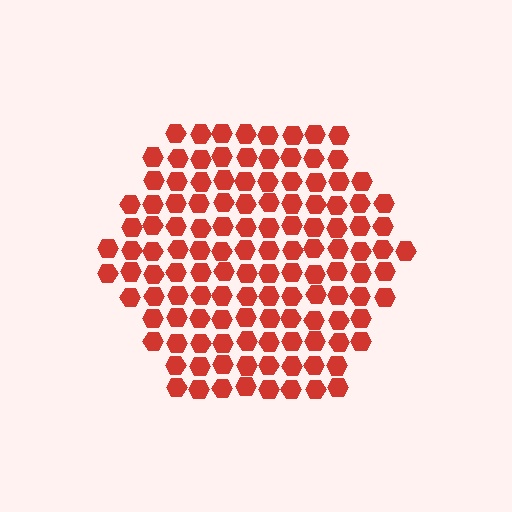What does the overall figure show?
The overall figure shows a hexagon.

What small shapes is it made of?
It is made of small hexagons.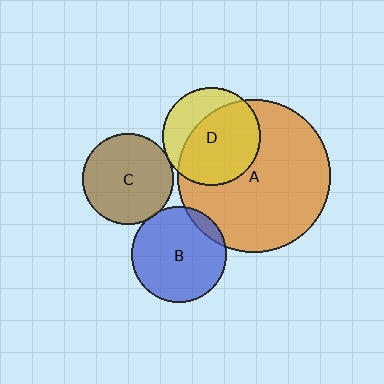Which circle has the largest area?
Circle A (orange).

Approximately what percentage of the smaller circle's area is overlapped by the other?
Approximately 5%.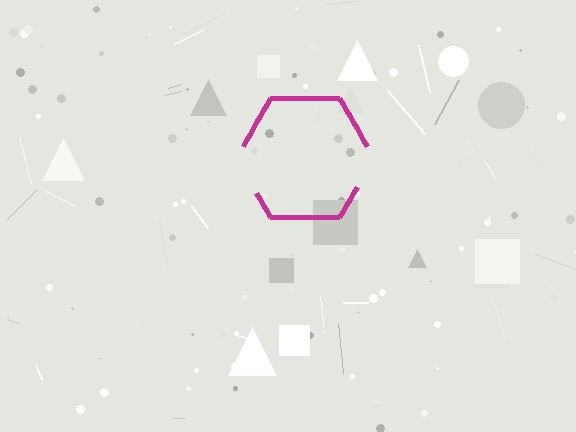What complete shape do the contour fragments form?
The contour fragments form a hexagon.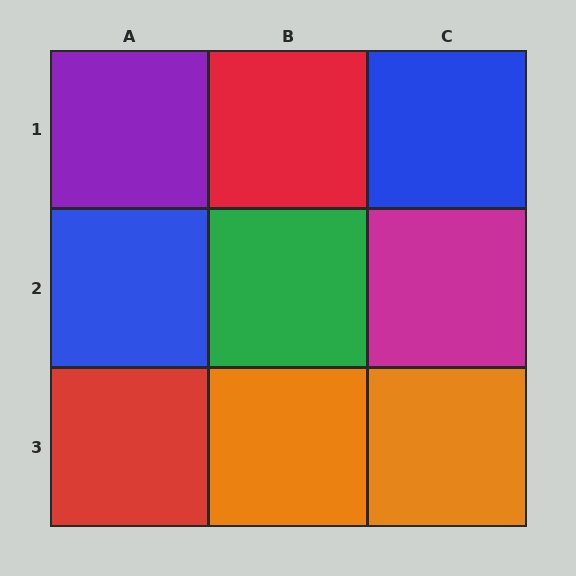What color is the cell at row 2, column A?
Blue.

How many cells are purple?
1 cell is purple.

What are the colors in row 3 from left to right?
Red, orange, orange.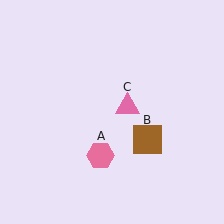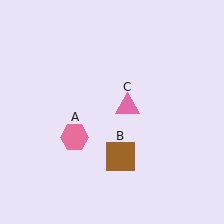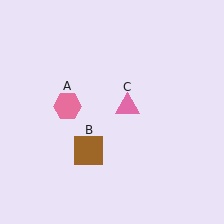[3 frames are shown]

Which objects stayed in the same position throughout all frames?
Pink triangle (object C) remained stationary.